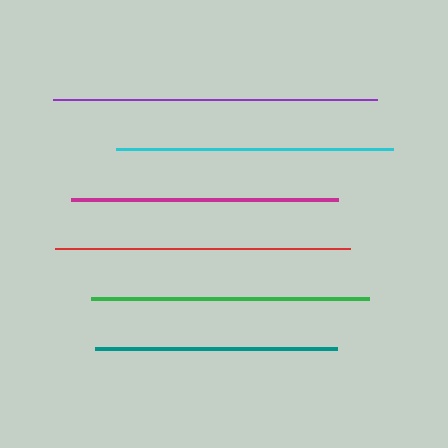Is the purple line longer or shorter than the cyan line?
The purple line is longer than the cyan line.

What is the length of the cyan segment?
The cyan segment is approximately 277 pixels long.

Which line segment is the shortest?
The teal line is the shortest at approximately 242 pixels.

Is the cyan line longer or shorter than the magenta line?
The cyan line is longer than the magenta line.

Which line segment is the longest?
The purple line is the longest at approximately 324 pixels.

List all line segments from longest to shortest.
From longest to shortest: purple, red, green, cyan, magenta, teal.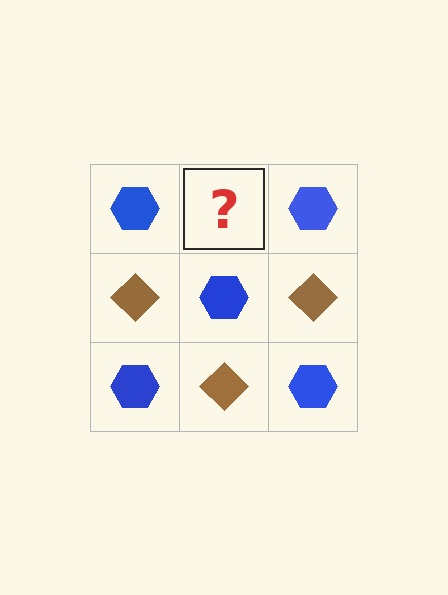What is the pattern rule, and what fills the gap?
The rule is that it alternates blue hexagon and brown diamond in a checkerboard pattern. The gap should be filled with a brown diamond.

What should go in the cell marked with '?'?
The missing cell should contain a brown diamond.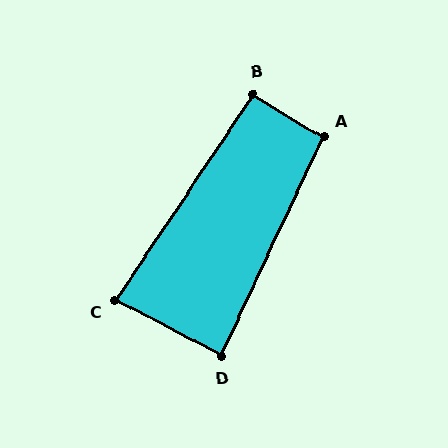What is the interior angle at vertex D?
Approximately 87 degrees (approximately right).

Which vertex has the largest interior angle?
A, at approximately 96 degrees.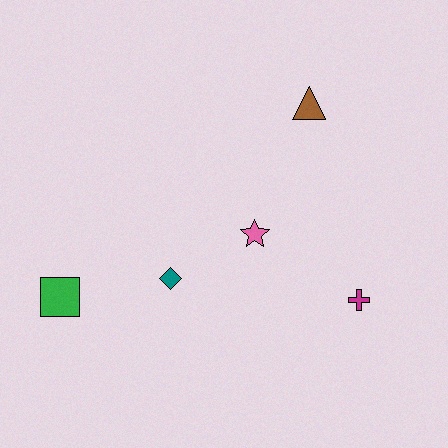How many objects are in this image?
There are 5 objects.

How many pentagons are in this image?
There are no pentagons.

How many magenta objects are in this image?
There is 1 magenta object.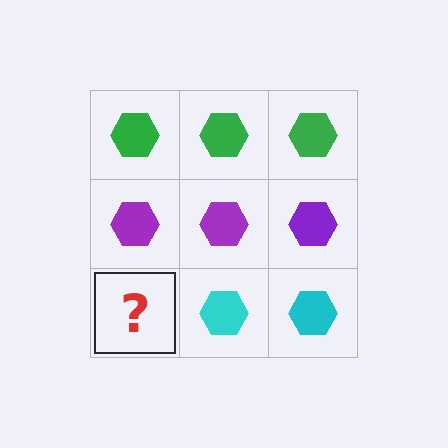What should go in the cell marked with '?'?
The missing cell should contain a cyan hexagon.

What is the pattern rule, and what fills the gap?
The rule is that each row has a consistent color. The gap should be filled with a cyan hexagon.